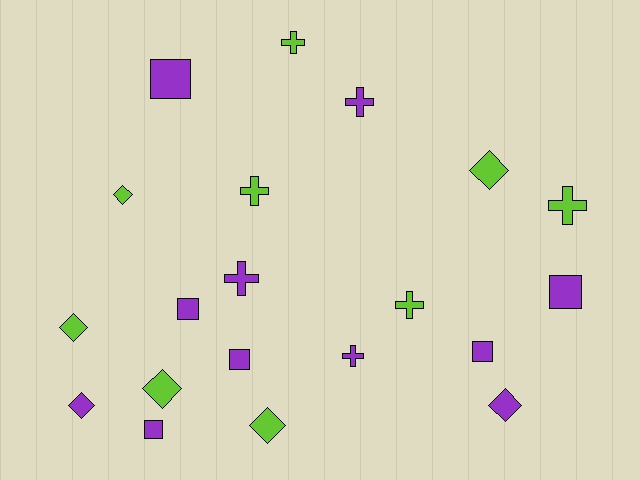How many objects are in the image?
There are 20 objects.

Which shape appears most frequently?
Cross, with 7 objects.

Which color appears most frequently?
Purple, with 11 objects.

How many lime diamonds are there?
There are 5 lime diamonds.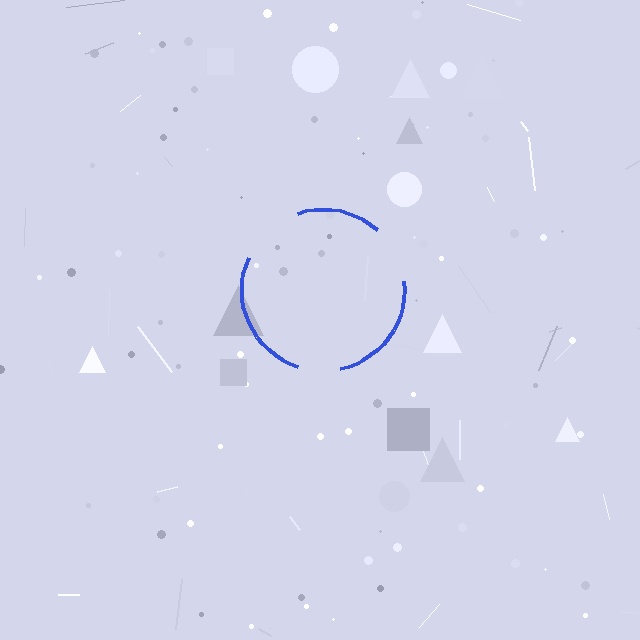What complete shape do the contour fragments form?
The contour fragments form a circle.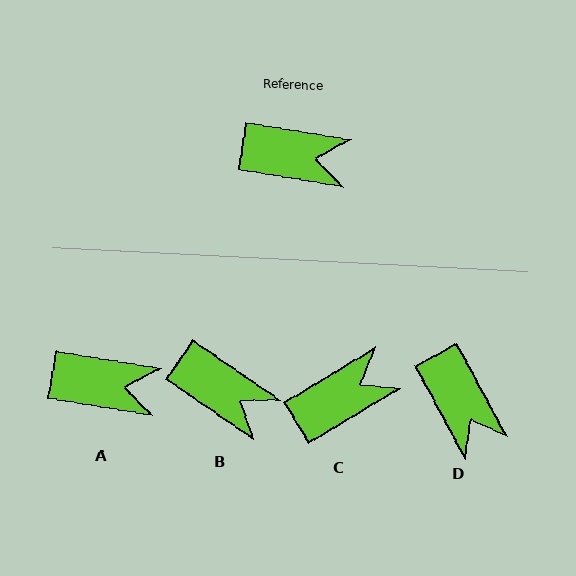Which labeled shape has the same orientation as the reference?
A.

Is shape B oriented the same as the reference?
No, it is off by about 25 degrees.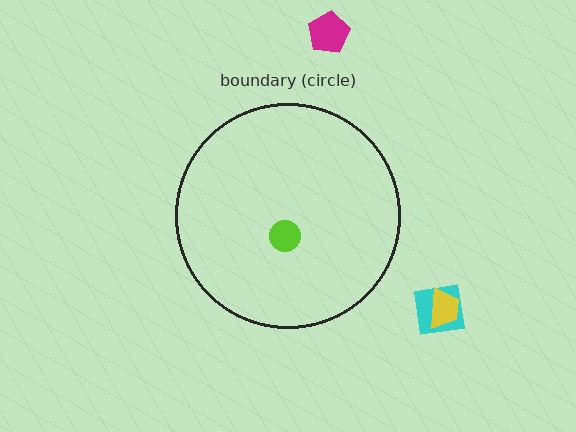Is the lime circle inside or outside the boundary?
Inside.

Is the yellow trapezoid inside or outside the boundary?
Outside.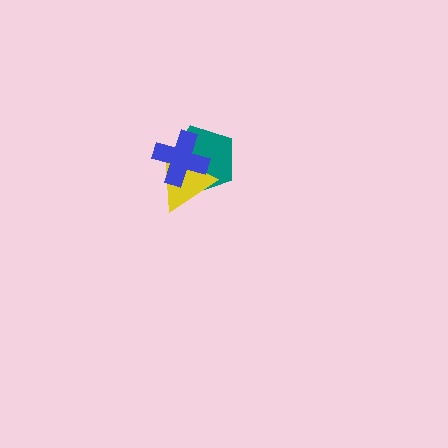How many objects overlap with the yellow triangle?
2 objects overlap with the yellow triangle.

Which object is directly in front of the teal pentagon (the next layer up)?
The yellow triangle is directly in front of the teal pentagon.